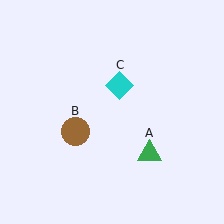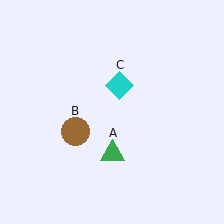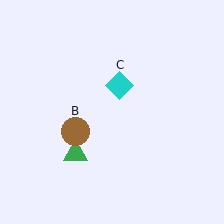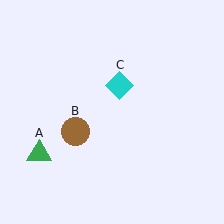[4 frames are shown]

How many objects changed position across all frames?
1 object changed position: green triangle (object A).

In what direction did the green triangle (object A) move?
The green triangle (object A) moved left.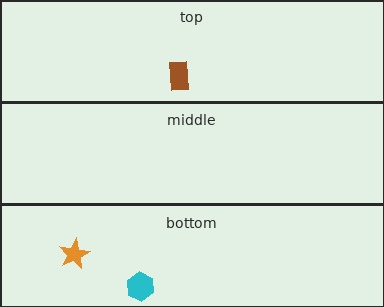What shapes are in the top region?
The brown rectangle.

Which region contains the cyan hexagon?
The bottom region.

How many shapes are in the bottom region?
2.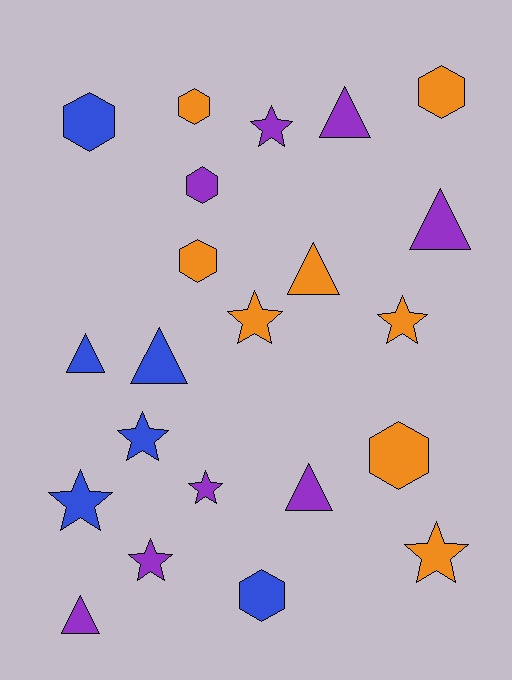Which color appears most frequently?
Purple, with 8 objects.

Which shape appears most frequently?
Star, with 8 objects.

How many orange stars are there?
There are 3 orange stars.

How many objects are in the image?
There are 22 objects.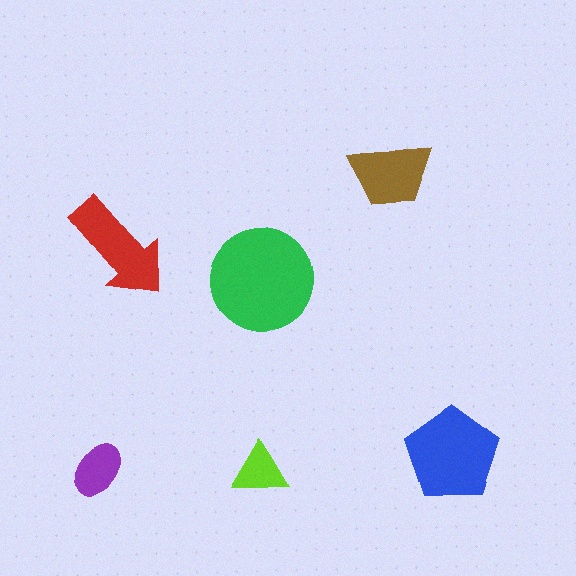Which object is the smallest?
The lime triangle.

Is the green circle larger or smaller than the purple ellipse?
Larger.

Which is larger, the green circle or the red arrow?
The green circle.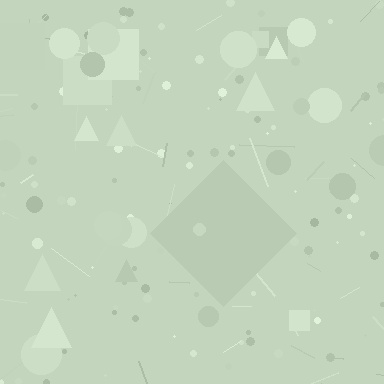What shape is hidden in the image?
A diamond is hidden in the image.